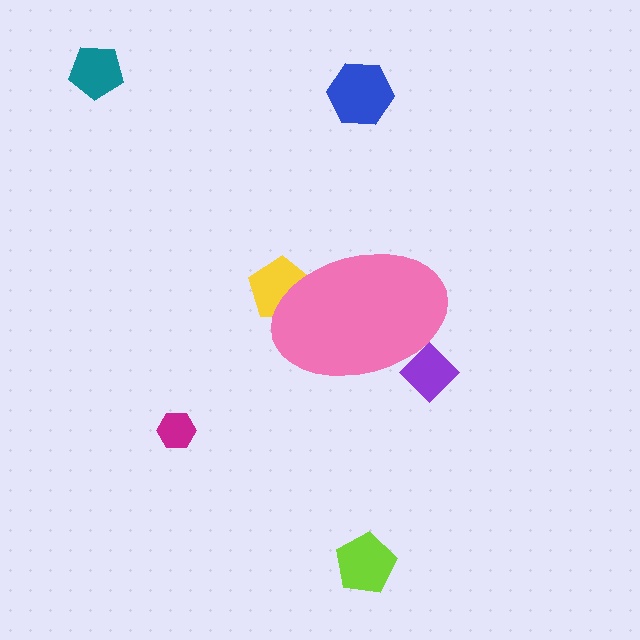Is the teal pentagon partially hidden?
No, the teal pentagon is fully visible.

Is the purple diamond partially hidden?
Yes, the purple diamond is partially hidden behind the pink ellipse.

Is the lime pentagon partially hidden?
No, the lime pentagon is fully visible.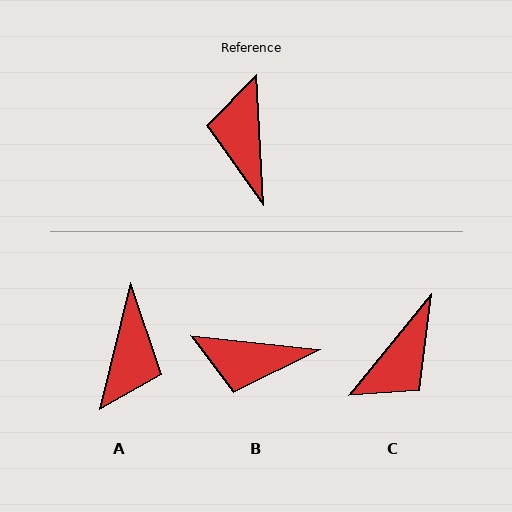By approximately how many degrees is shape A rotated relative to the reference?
Approximately 164 degrees counter-clockwise.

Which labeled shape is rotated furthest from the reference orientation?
A, about 164 degrees away.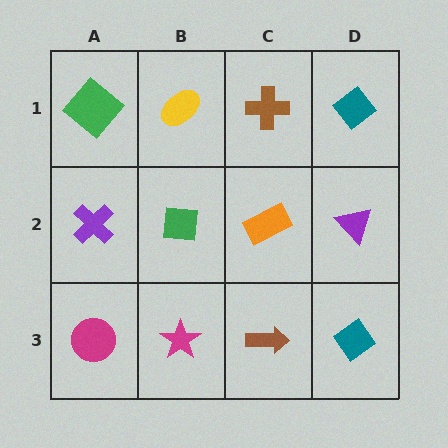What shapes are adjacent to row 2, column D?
A teal diamond (row 1, column D), a teal diamond (row 3, column D), an orange rectangle (row 2, column C).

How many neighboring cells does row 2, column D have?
3.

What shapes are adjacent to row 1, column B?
A green square (row 2, column B), a green diamond (row 1, column A), a brown cross (row 1, column C).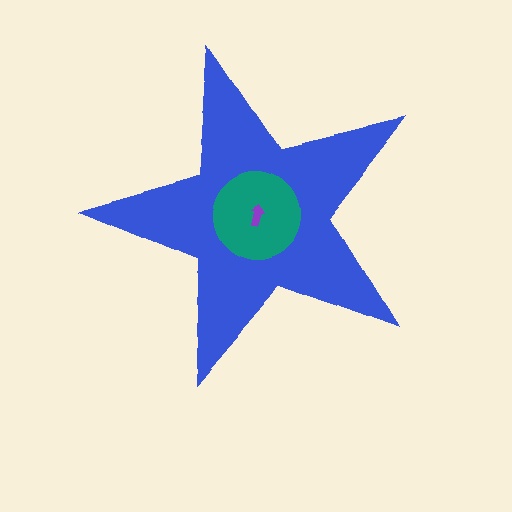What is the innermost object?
The purple arrow.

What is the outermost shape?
The blue star.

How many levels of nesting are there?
3.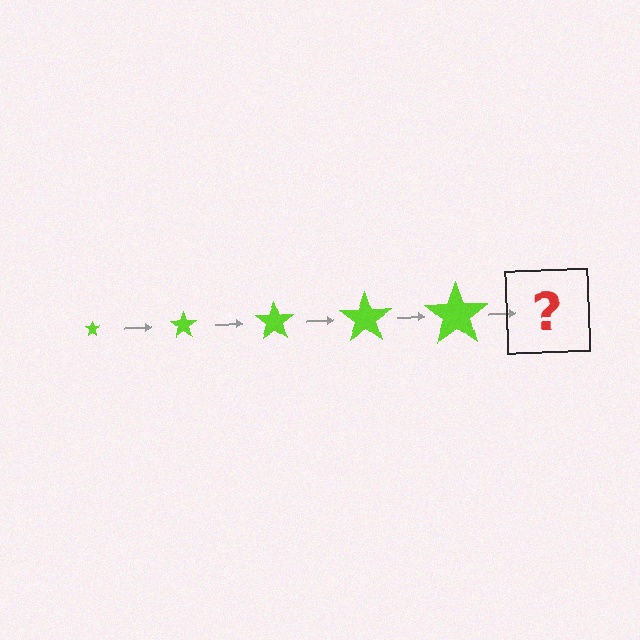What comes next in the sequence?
The next element should be a lime star, larger than the previous one.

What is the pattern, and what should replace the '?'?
The pattern is that the star gets progressively larger each step. The '?' should be a lime star, larger than the previous one.